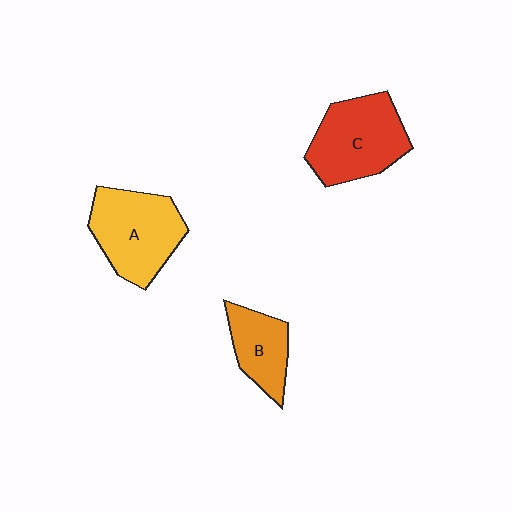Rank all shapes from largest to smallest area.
From largest to smallest: C (red), A (yellow), B (orange).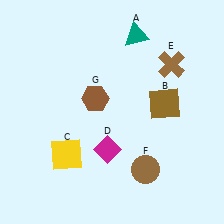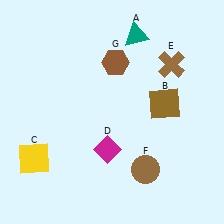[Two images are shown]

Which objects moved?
The objects that moved are: the yellow square (C), the brown hexagon (G).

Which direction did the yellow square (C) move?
The yellow square (C) moved left.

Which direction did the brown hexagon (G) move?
The brown hexagon (G) moved up.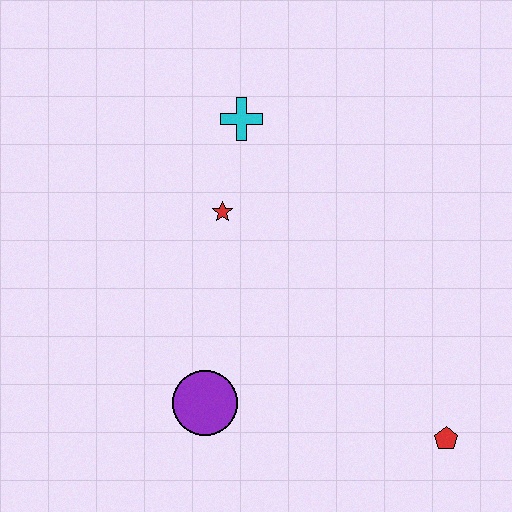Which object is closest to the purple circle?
The red star is closest to the purple circle.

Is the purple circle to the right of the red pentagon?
No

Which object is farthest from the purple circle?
The cyan cross is farthest from the purple circle.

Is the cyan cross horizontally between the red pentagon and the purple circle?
Yes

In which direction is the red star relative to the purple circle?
The red star is above the purple circle.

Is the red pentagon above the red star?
No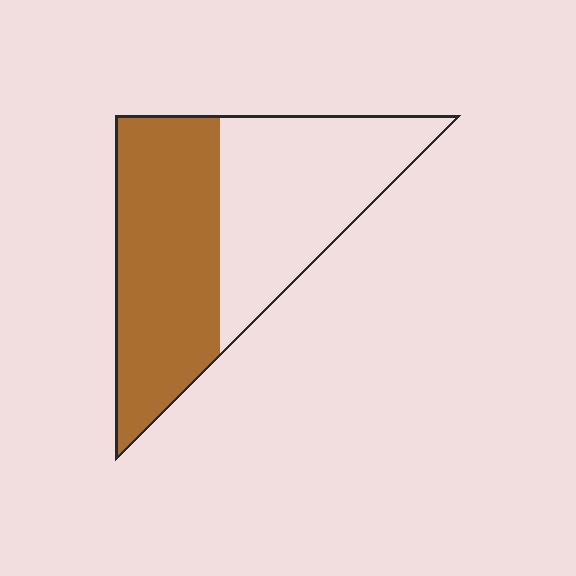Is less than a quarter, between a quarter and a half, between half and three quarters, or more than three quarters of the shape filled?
Between half and three quarters.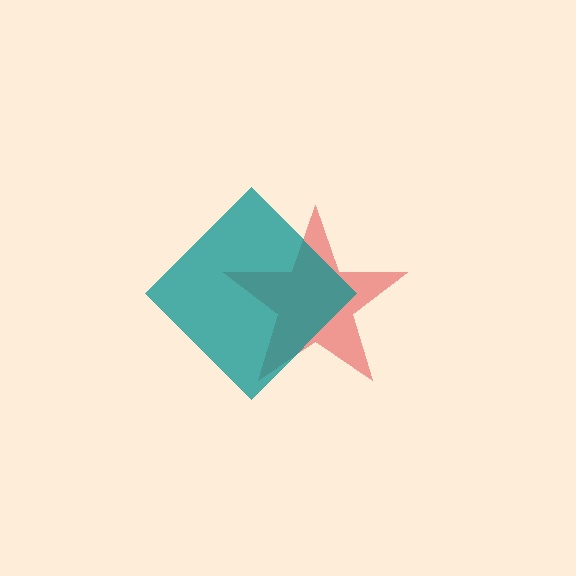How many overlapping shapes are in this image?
There are 2 overlapping shapes in the image.